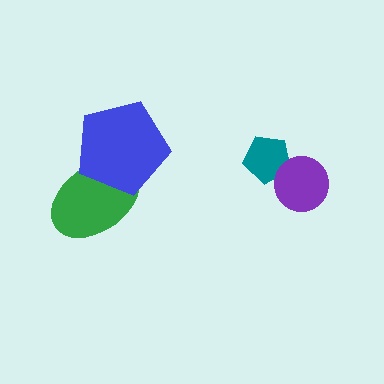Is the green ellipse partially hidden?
Yes, it is partially covered by another shape.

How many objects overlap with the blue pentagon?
1 object overlaps with the blue pentagon.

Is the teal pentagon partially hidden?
Yes, it is partially covered by another shape.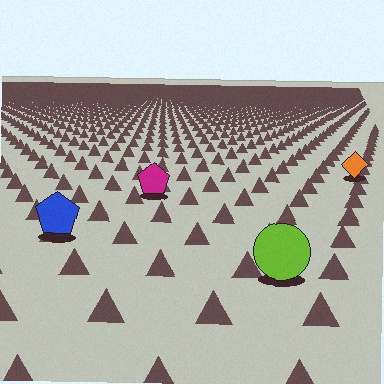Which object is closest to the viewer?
The lime circle is closest. The texture marks near it are larger and more spread out.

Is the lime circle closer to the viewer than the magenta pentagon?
Yes. The lime circle is closer — you can tell from the texture gradient: the ground texture is coarser near it.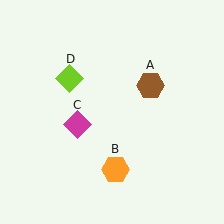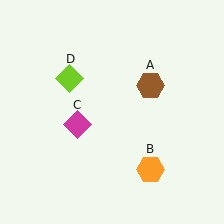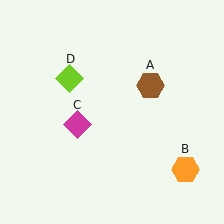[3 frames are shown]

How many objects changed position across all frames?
1 object changed position: orange hexagon (object B).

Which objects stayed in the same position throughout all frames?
Brown hexagon (object A) and magenta diamond (object C) and lime diamond (object D) remained stationary.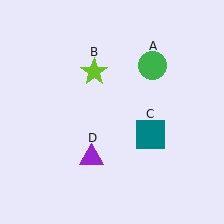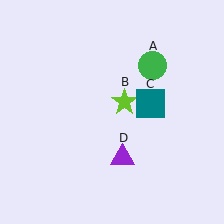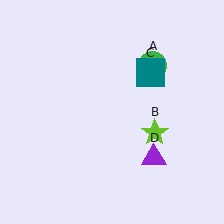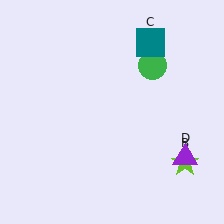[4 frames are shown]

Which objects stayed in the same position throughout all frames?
Green circle (object A) remained stationary.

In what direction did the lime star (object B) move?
The lime star (object B) moved down and to the right.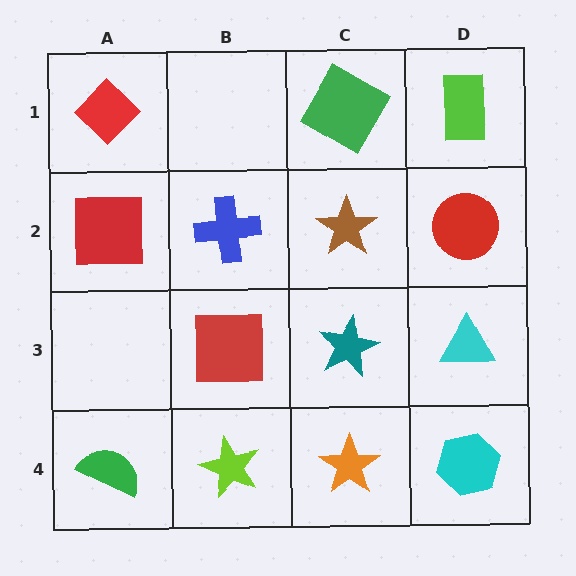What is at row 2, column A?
A red square.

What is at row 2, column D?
A red circle.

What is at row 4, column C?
An orange star.